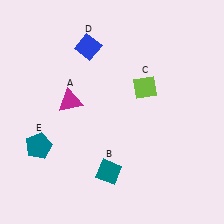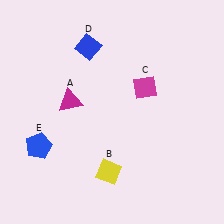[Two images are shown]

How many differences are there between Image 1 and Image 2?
There are 3 differences between the two images.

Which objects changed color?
B changed from teal to yellow. C changed from lime to magenta. E changed from teal to blue.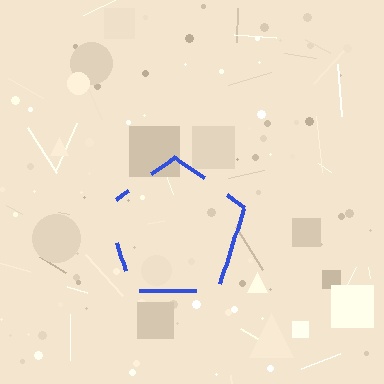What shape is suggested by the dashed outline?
The dashed outline suggests a pentagon.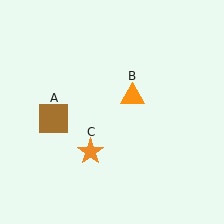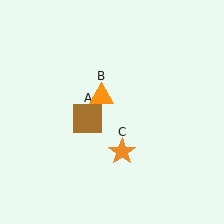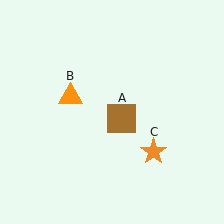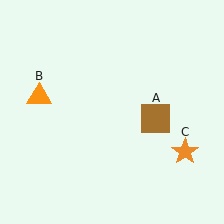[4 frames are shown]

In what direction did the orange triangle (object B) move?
The orange triangle (object B) moved left.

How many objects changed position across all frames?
3 objects changed position: brown square (object A), orange triangle (object B), orange star (object C).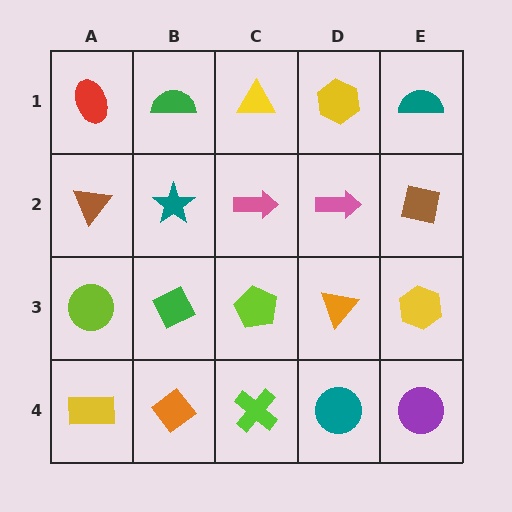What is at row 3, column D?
An orange triangle.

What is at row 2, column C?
A pink arrow.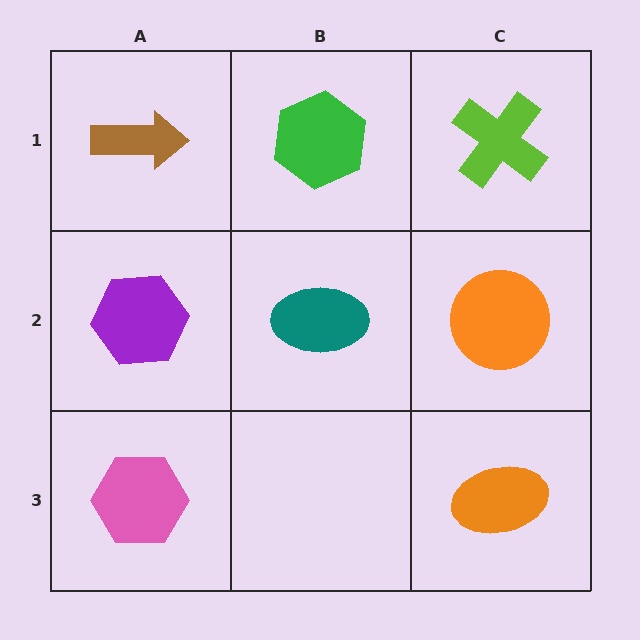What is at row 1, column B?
A green hexagon.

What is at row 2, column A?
A purple hexagon.